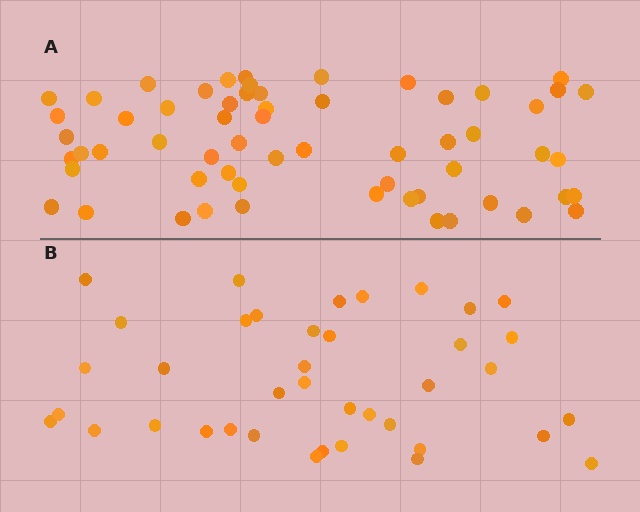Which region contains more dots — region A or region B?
Region A (the top region) has more dots.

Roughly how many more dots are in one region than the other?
Region A has approximately 20 more dots than region B.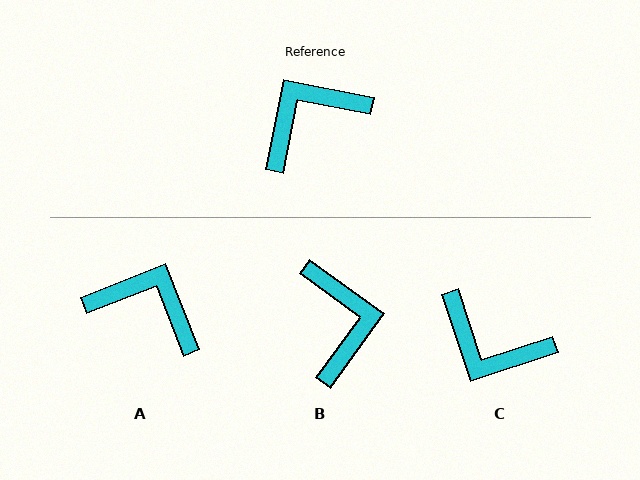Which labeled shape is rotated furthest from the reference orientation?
C, about 119 degrees away.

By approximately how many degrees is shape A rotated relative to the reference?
Approximately 57 degrees clockwise.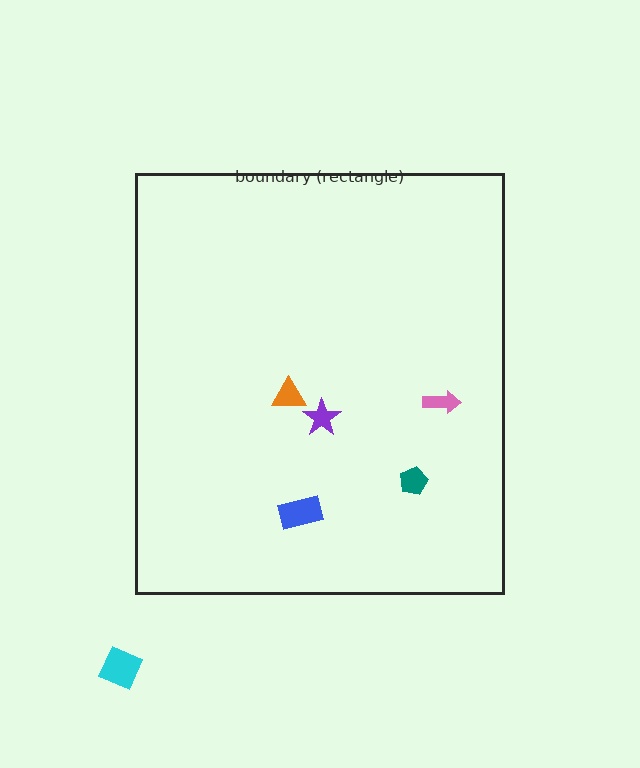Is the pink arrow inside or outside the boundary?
Inside.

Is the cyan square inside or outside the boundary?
Outside.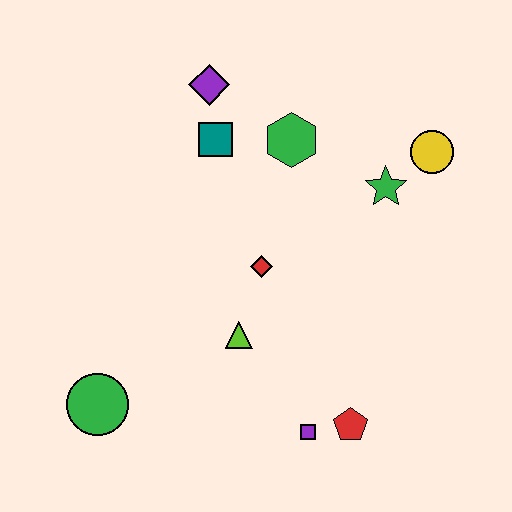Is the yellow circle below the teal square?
Yes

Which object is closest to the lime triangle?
The red diamond is closest to the lime triangle.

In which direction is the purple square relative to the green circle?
The purple square is to the right of the green circle.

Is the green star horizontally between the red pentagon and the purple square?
No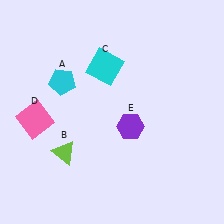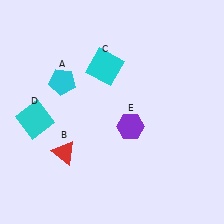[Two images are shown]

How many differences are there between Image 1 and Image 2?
There are 2 differences between the two images.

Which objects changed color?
B changed from lime to red. D changed from pink to cyan.